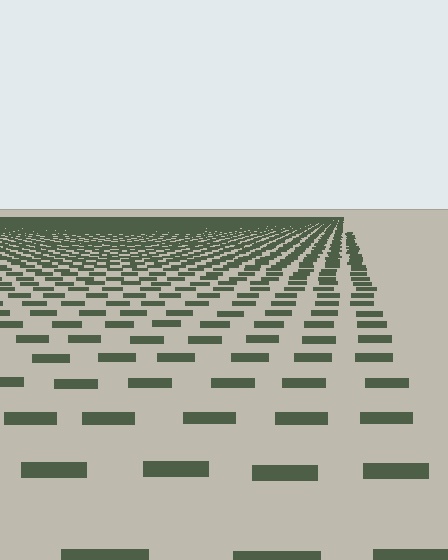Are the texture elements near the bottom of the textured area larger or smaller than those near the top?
Larger. Near the bottom, elements are closer to the viewer and appear at a bigger on-screen size.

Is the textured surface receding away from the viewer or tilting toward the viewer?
The surface is receding away from the viewer. Texture elements get smaller and denser toward the top.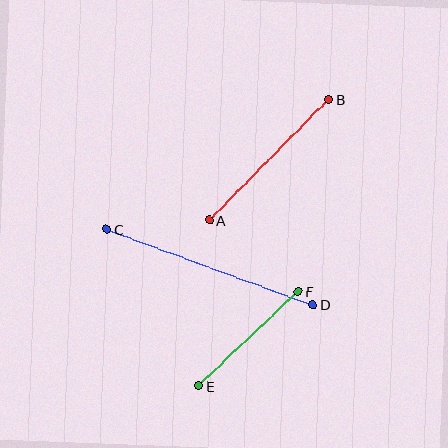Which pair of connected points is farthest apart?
Points C and D are farthest apart.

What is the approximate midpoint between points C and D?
The midpoint is at approximately (209, 267) pixels.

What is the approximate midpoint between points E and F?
The midpoint is at approximately (248, 339) pixels.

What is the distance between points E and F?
The distance is approximately 137 pixels.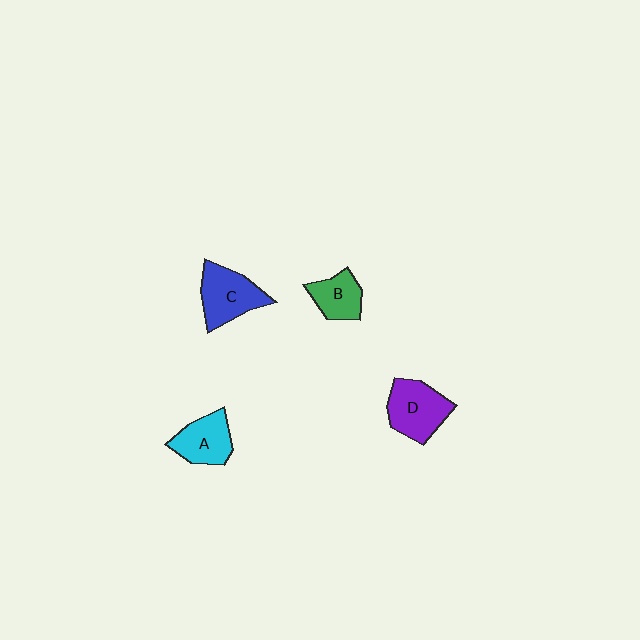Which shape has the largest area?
Shape D (purple).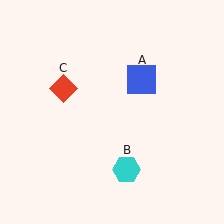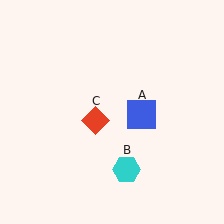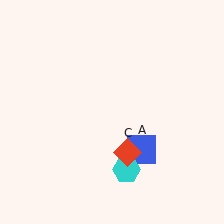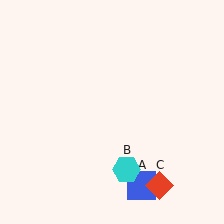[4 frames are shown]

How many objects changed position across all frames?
2 objects changed position: blue square (object A), red diamond (object C).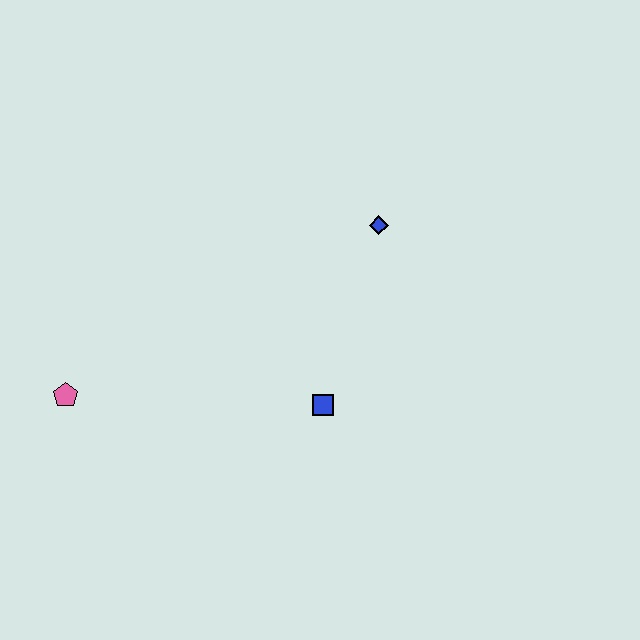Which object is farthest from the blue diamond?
The pink pentagon is farthest from the blue diamond.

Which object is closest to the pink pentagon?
The blue square is closest to the pink pentagon.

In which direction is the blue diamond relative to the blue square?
The blue diamond is above the blue square.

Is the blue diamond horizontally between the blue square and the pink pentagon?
No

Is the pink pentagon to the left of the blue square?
Yes